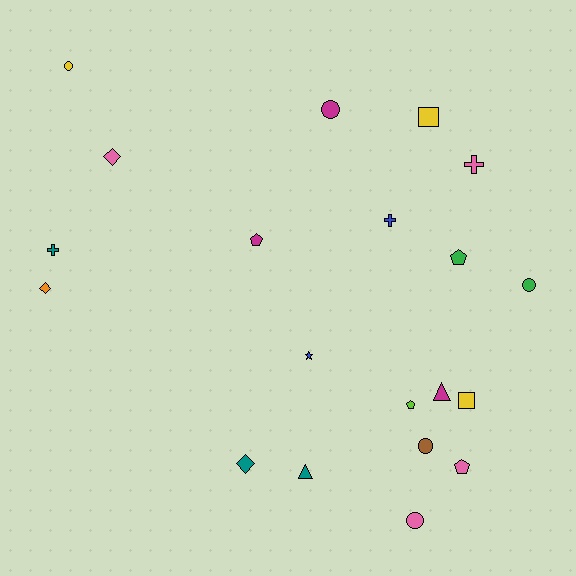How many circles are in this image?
There are 5 circles.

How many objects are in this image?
There are 20 objects.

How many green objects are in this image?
There are 2 green objects.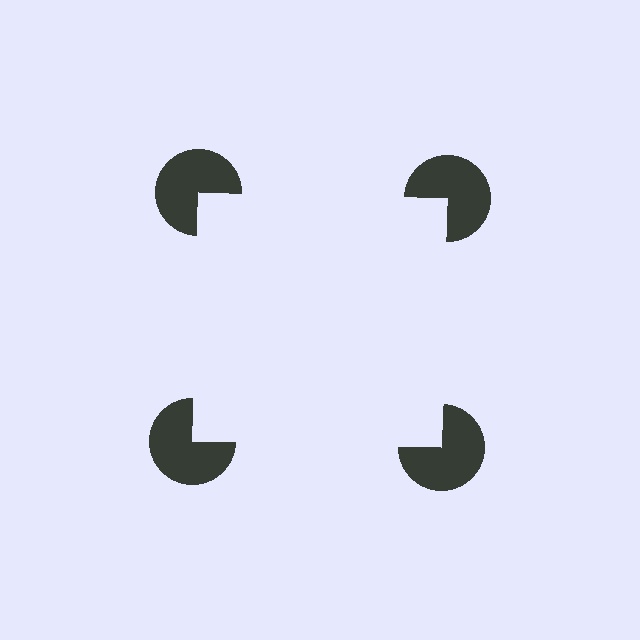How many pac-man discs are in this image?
There are 4 — one at each vertex of the illusory square.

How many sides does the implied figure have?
4 sides.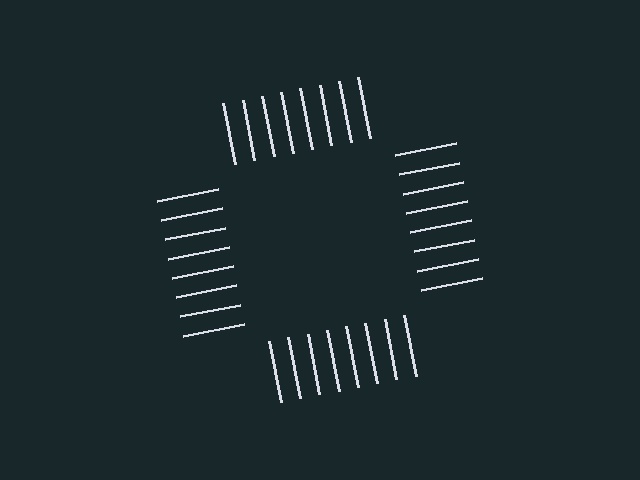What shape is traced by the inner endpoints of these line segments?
An illusory square — the line segments terminate on its edges but no continuous stroke is drawn.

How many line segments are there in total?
32 — 8 along each of the 4 edges.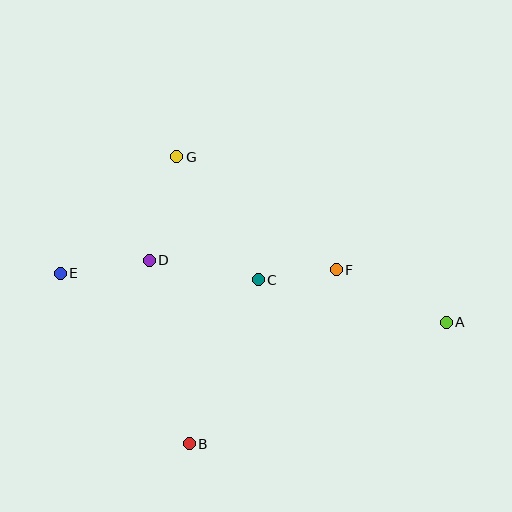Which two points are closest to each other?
Points C and F are closest to each other.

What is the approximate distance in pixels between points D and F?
The distance between D and F is approximately 187 pixels.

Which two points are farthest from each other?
Points A and E are farthest from each other.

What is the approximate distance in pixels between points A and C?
The distance between A and C is approximately 193 pixels.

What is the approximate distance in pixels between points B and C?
The distance between B and C is approximately 178 pixels.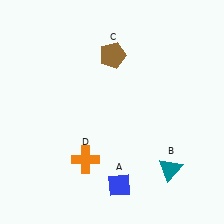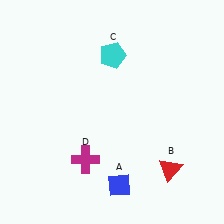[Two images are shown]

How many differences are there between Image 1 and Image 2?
There are 3 differences between the two images.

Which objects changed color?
B changed from teal to red. C changed from brown to cyan. D changed from orange to magenta.